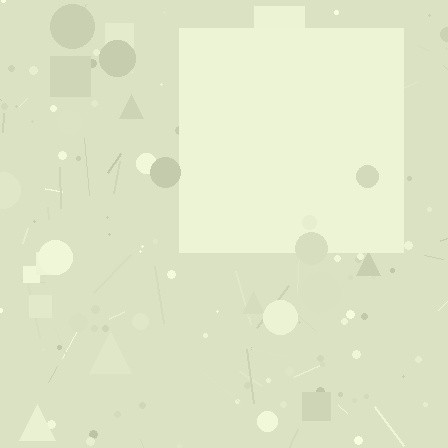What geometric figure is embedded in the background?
A square is embedded in the background.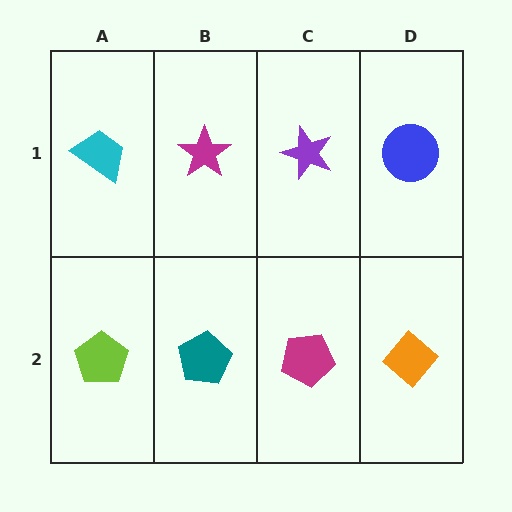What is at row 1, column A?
A cyan trapezoid.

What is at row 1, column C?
A purple star.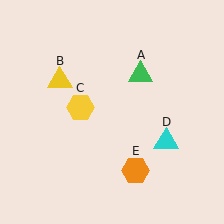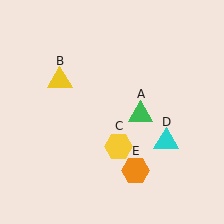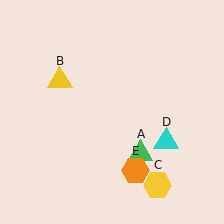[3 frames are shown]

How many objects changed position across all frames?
2 objects changed position: green triangle (object A), yellow hexagon (object C).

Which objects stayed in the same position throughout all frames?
Yellow triangle (object B) and cyan triangle (object D) and orange hexagon (object E) remained stationary.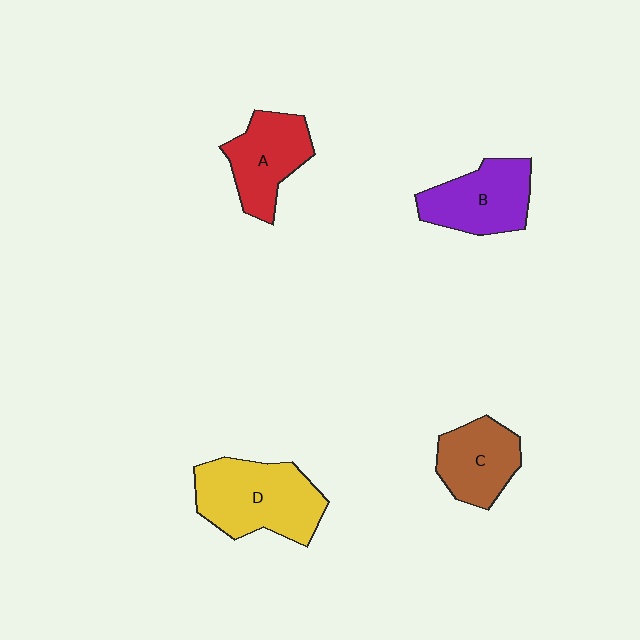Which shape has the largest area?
Shape D (yellow).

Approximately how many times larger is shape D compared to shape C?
Approximately 1.5 times.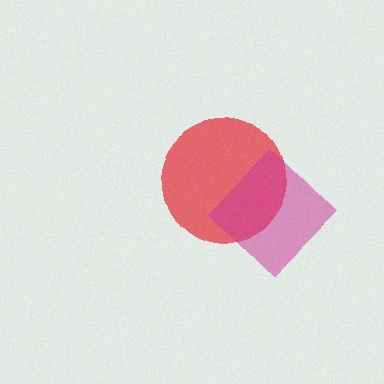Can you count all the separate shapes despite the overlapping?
Yes, there are 2 separate shapes.